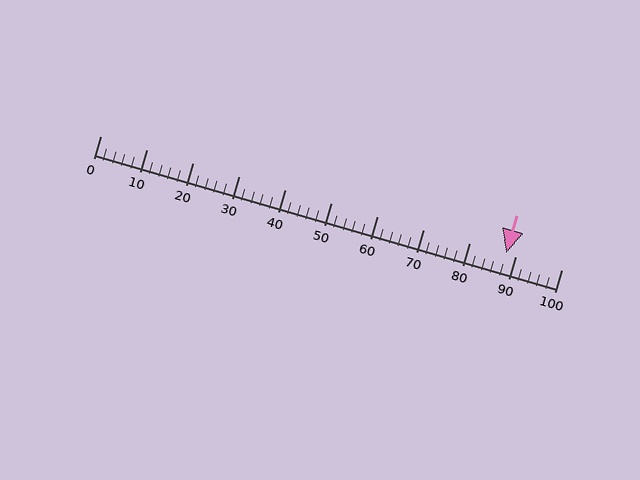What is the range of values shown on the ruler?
The ruler shows values from 0 to 100.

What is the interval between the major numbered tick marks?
The major tick marks are spaced 10 units apart.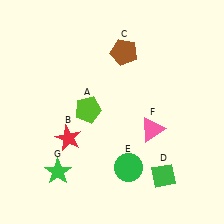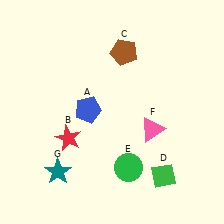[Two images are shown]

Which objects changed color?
A changed from lime to blue. G changed from green to teal.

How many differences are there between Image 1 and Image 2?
There are 2 differences between the two images.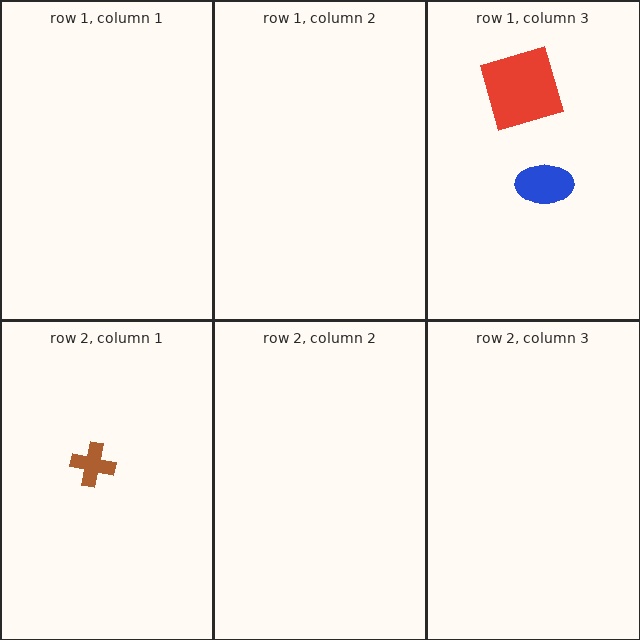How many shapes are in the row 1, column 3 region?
2.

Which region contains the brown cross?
The row 2, column 1 region.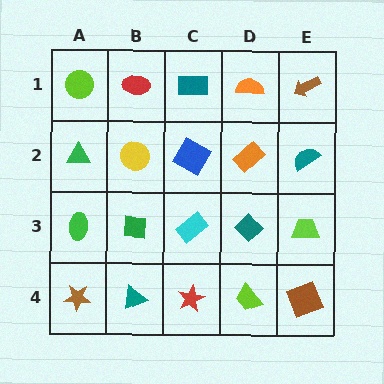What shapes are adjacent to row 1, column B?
A yellow circle (row 2, column B), a lime circle (row 1, column A), a teal rectangle (row 1, column C).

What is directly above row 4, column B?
A green square.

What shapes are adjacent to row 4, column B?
A green square (row 3, column B), a brown star (row 4, column A), a red star (row 4, column C).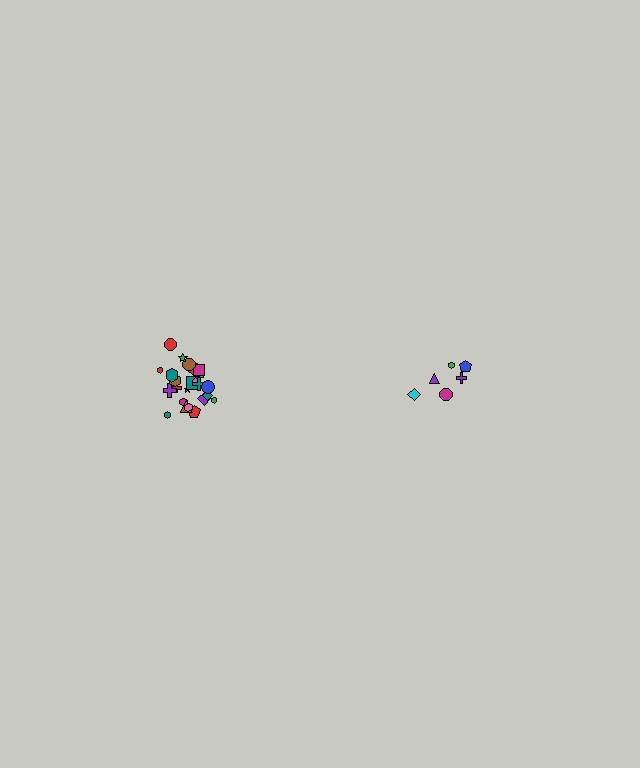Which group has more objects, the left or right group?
The left group.